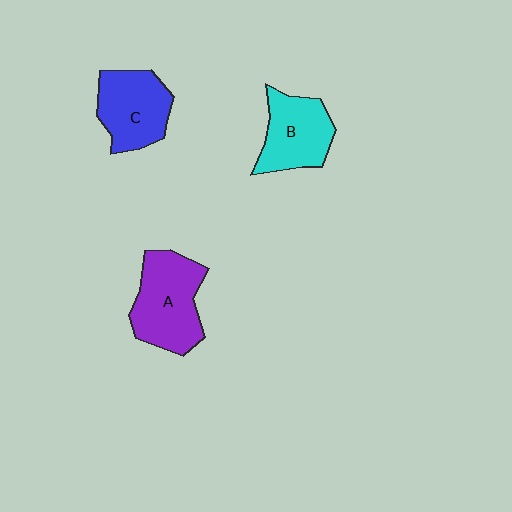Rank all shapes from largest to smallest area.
From largest to smallest: A (purple), C (blue), B (cyan).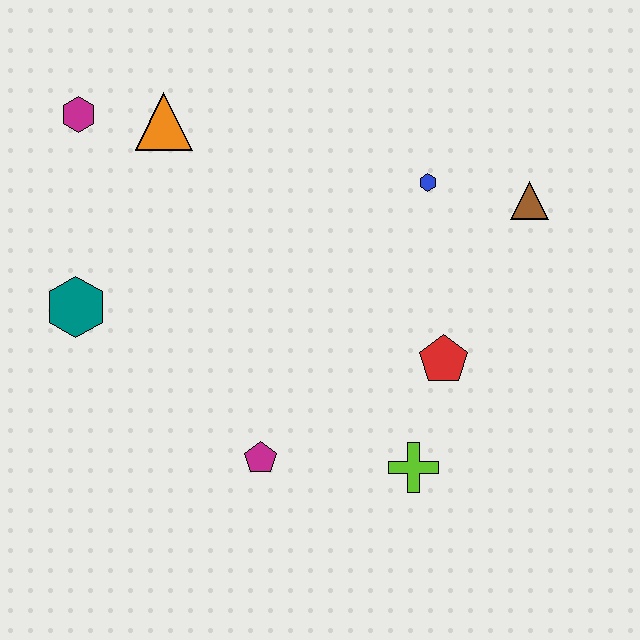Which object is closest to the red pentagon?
The lime cross is closest to the red pentagon.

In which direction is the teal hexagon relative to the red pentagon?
The teal hexagon is to the left of the red pentagon.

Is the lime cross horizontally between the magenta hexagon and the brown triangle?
Yes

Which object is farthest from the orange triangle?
The lime cross is farthest from the orange triangle.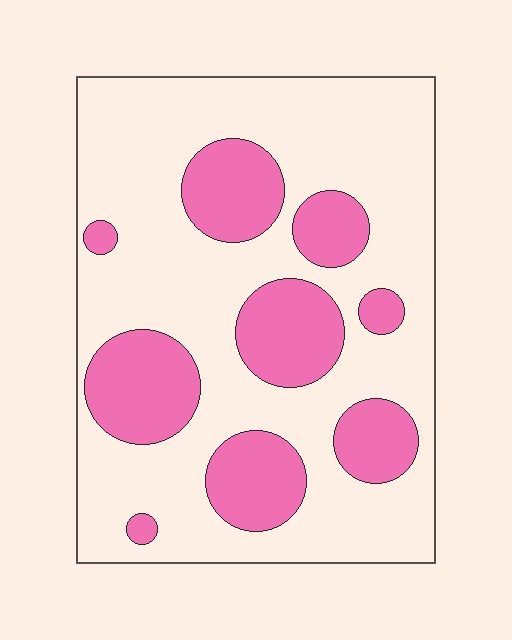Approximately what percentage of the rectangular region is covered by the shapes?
Approximately 30%.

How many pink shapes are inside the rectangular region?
9.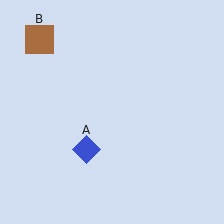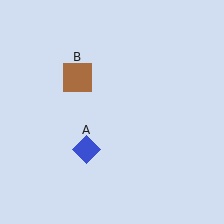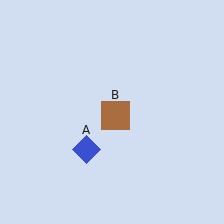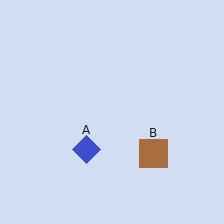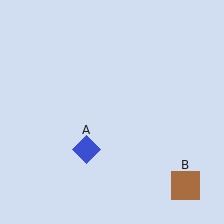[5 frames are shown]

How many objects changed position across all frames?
1 object changed position: brown square (object B).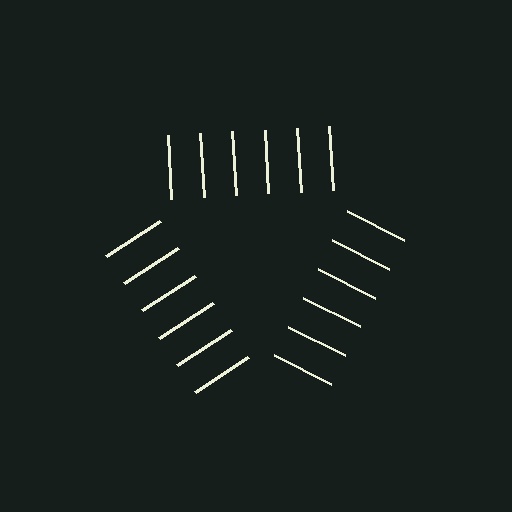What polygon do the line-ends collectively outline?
An illusory triangle — the line segments terminate on its edges but no continuous stroke is drawn.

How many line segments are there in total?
18 — 6 along each of the 3 edges.